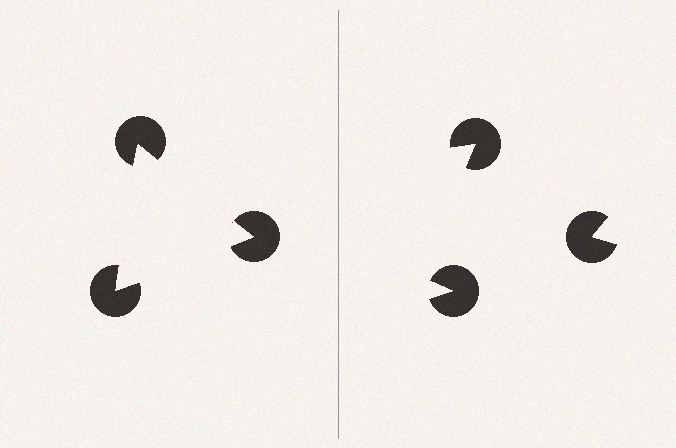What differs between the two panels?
The pac-man discs are positioned identically on both sides; only the wedge orientations differ. On the left they align to a triangle; on the right they are misaligned.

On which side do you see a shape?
An illusory triangle appears on the left side. On the right side the wedge cuts are rotated, so no coherent shape forms.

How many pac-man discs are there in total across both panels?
6 — 3 on each side.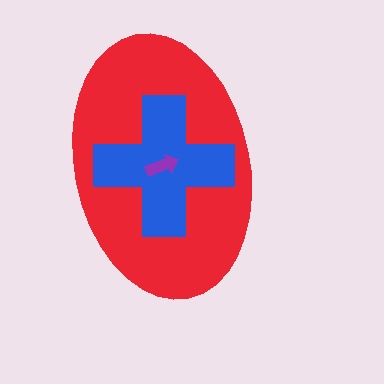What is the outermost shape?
The red ellipse.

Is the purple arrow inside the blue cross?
Yes.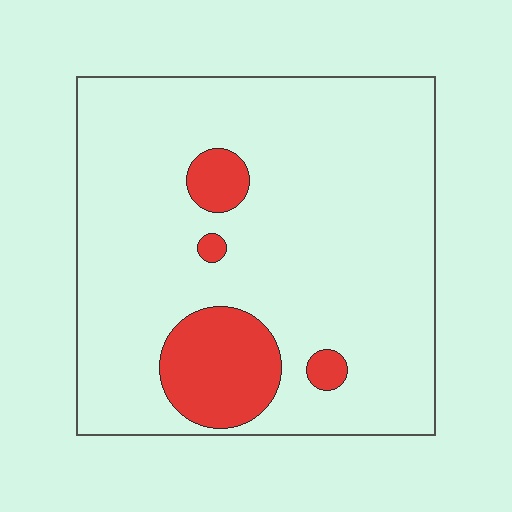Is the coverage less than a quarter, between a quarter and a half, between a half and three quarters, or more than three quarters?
Less than a quarter.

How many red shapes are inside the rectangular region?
4.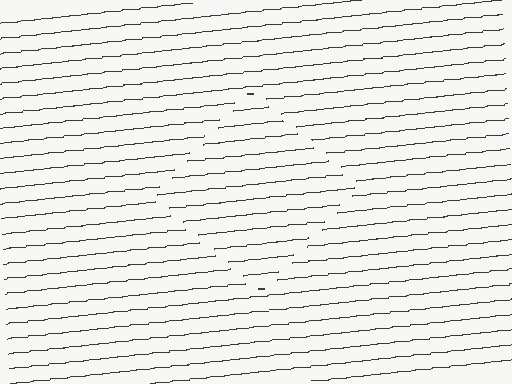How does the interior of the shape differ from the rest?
The interior of the shape contains the same grating, shifted by half a period — the contour is defined by the phase discontinuity where line-ends from the inner and outer gratings abut.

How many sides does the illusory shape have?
4 sides — the line-ends trace a square.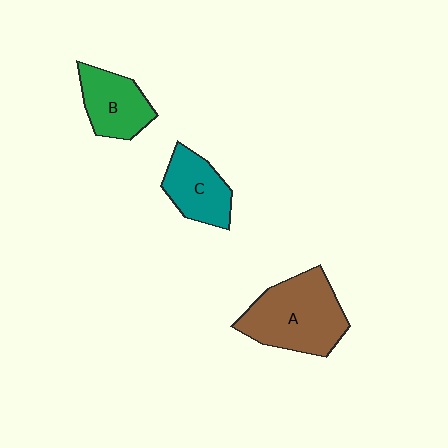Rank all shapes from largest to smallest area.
From largest to smallest: A (brown), B (green), C (teal).